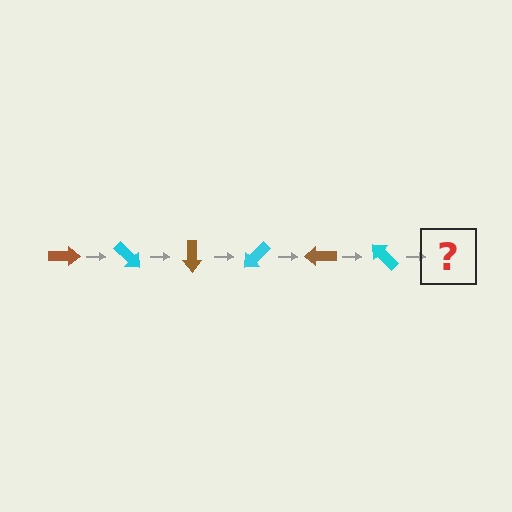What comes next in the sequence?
The next element should be a brown arrow, rotated 270 degrees from the start.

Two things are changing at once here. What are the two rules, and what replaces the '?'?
The two rules are that it rotates 45 degrees each step and the color cycles through brown and cyan. The '?' should be a brown arrow, rotated 270 degrees from the start.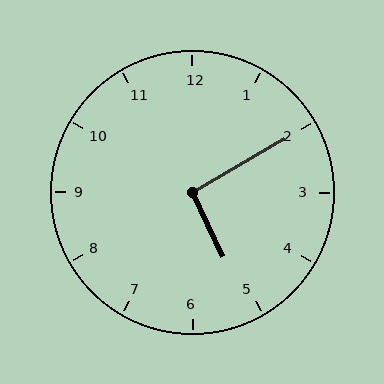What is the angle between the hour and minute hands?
Approximately 95 degrees.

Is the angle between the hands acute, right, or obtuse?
It is right.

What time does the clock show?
5:10.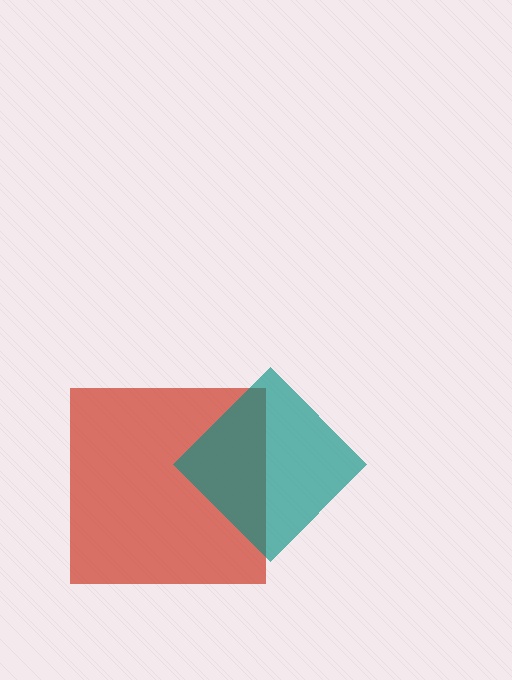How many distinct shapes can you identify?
There are 2 distinct shapes: a red square, a teal diamond.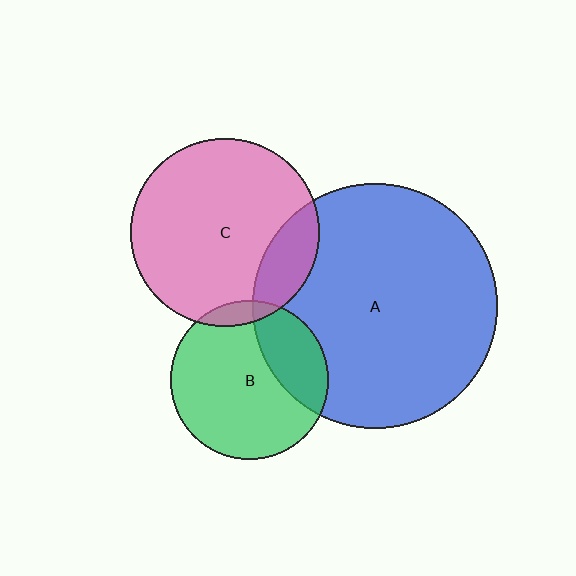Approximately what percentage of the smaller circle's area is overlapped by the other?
Approximately 15%.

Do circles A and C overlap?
Yes.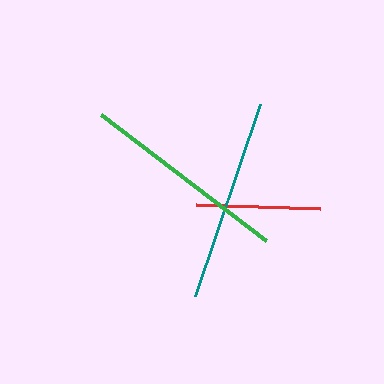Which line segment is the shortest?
The red line is the shortest at approximately 124 pixels.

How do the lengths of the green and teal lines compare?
The green and teal lines are approximately the same length.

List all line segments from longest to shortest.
From longest to shortest: green, teal, red.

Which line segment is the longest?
The green line is the longest at approximately 207 pixels.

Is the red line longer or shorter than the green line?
The green line is longer than the red line.